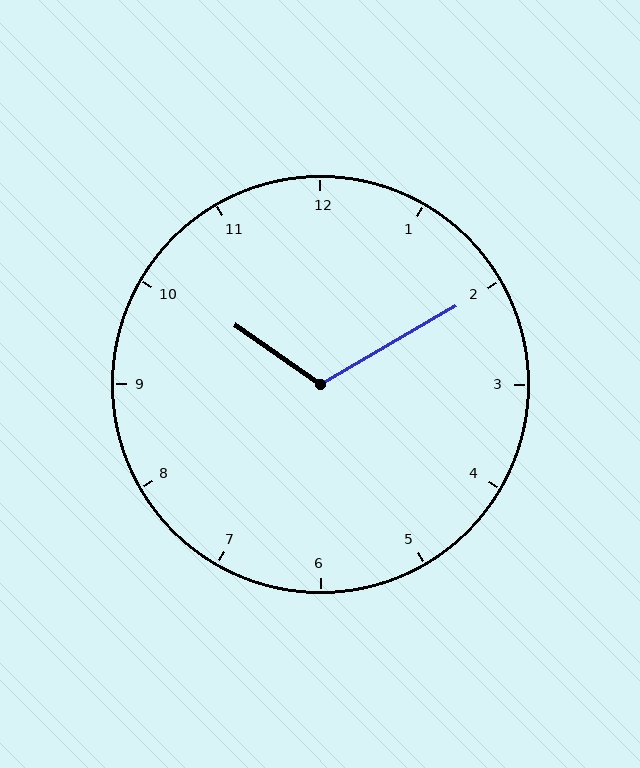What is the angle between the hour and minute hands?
Approximately 115 degrees.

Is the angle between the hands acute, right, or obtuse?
It is obtuse.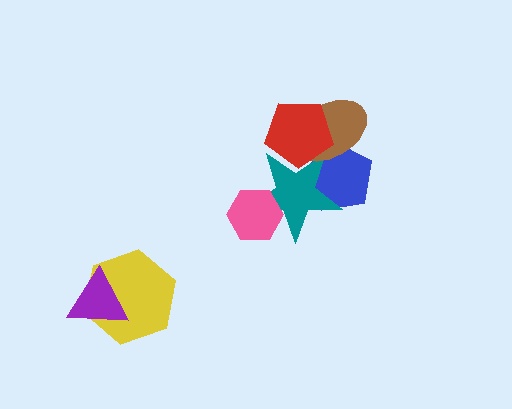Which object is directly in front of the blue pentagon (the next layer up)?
The teal star is directly in front of the blue pentagon.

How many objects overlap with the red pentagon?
3 objects overlap with the red pentagon.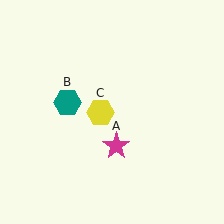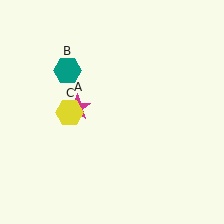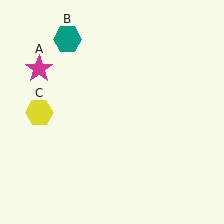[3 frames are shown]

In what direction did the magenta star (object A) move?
The magenta star (object A) moved up and to the left.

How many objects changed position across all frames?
3 objects changed position: magenta star (object A), teal hexagon (object B), yellow hexagon (object C).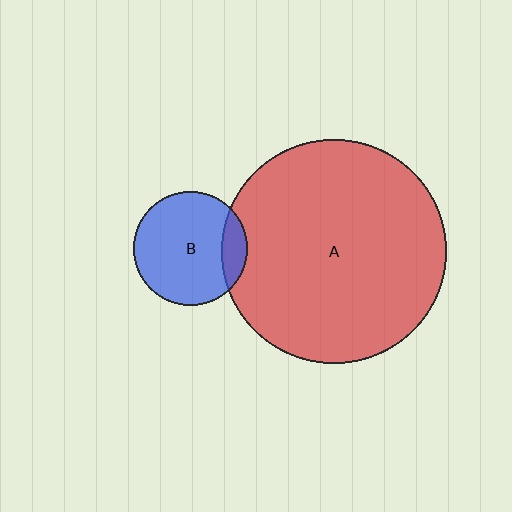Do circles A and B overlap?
Yes.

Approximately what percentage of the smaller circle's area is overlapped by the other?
Approximately 15%.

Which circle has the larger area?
Circle A (red).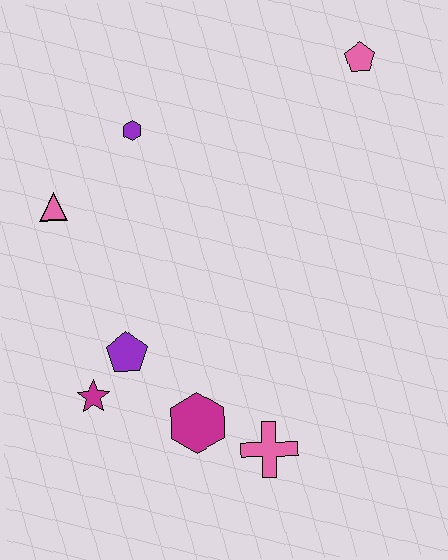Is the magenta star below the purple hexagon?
Yes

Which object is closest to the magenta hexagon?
The pink cross is closest to the magenta hexagon.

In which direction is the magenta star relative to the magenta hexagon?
The magenta star is to the left of the magenta hexagon.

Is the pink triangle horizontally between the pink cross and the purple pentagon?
No